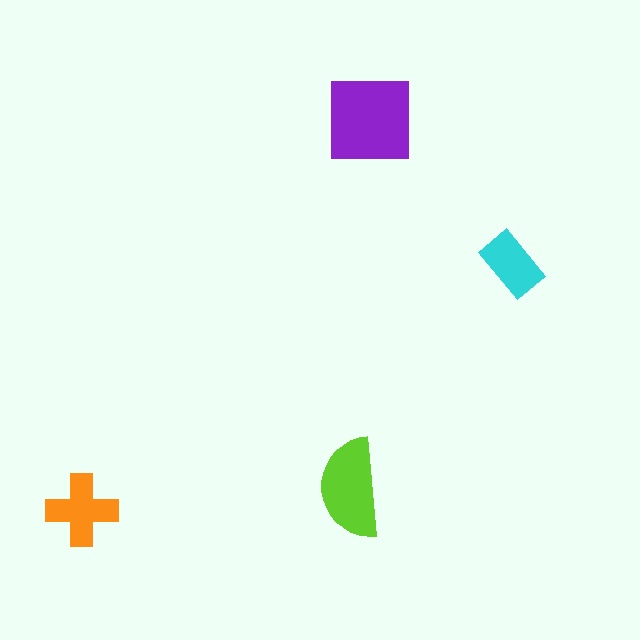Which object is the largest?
The purple square.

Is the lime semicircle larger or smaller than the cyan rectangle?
Larger.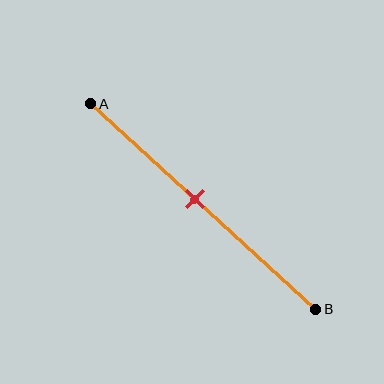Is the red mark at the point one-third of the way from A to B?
No, the mark is at about 45% from A, not at the 33% one-third point.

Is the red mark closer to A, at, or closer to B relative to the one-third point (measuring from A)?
The red mark is closer to point B than the one-third point of segment AB.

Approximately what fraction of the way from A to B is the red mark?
The red mark is approximately 45% of the way from A to B.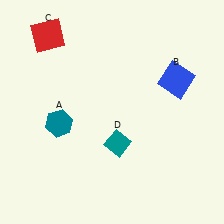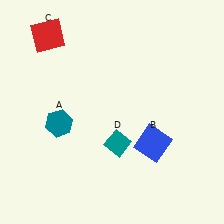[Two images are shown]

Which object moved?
The blue square (B) moved down.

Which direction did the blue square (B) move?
The blue square (B) moved down.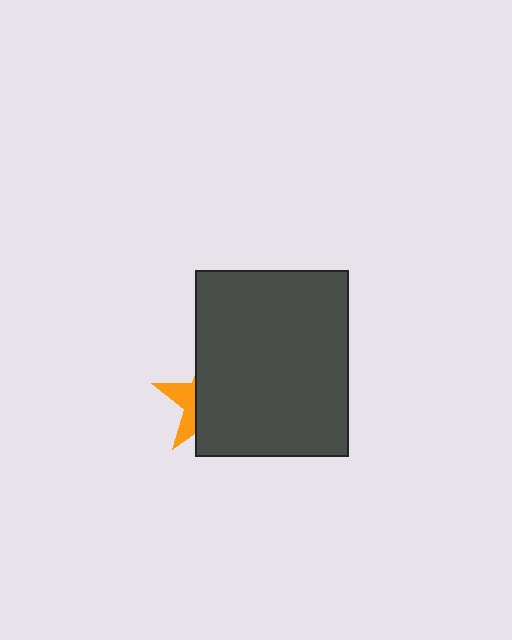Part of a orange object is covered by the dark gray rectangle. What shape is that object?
It is a star.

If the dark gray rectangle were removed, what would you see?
You would see the complete orange star.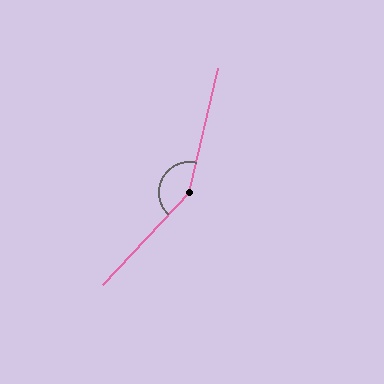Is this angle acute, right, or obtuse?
It is obtuse.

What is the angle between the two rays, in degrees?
Approximately 150 degrees.